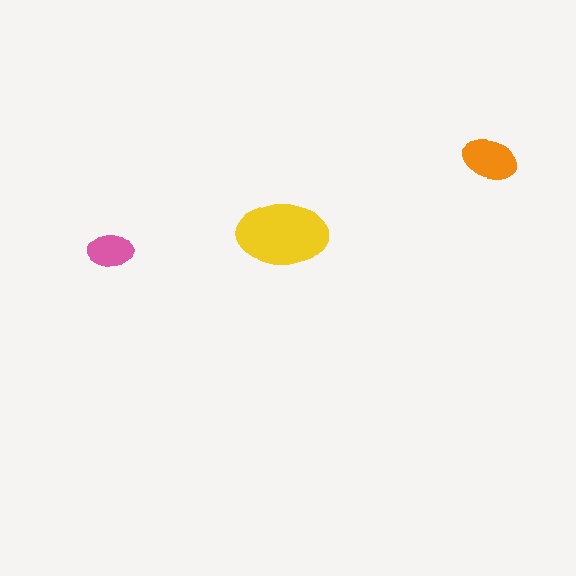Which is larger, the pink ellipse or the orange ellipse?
The orange one.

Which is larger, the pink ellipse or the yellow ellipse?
The yellow one.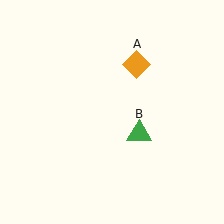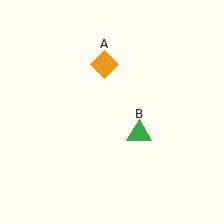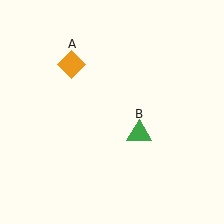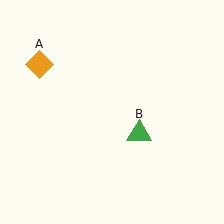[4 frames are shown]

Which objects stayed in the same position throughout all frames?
Green triangle (object B) remained stationary.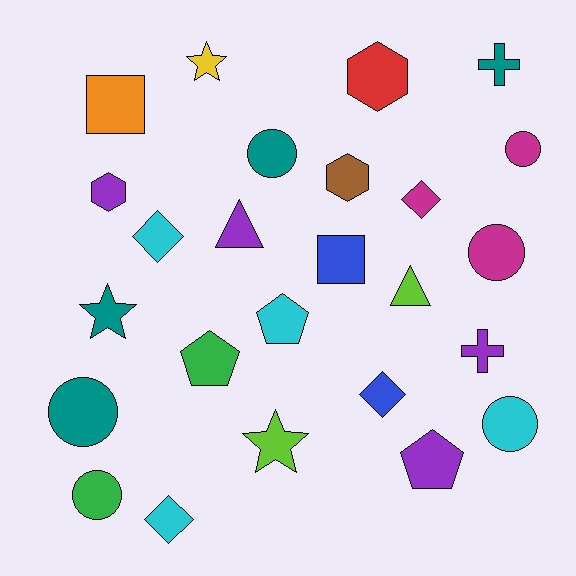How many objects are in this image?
There are 25 objects.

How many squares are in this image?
There are 2 squares.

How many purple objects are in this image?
There are 4 purple objects.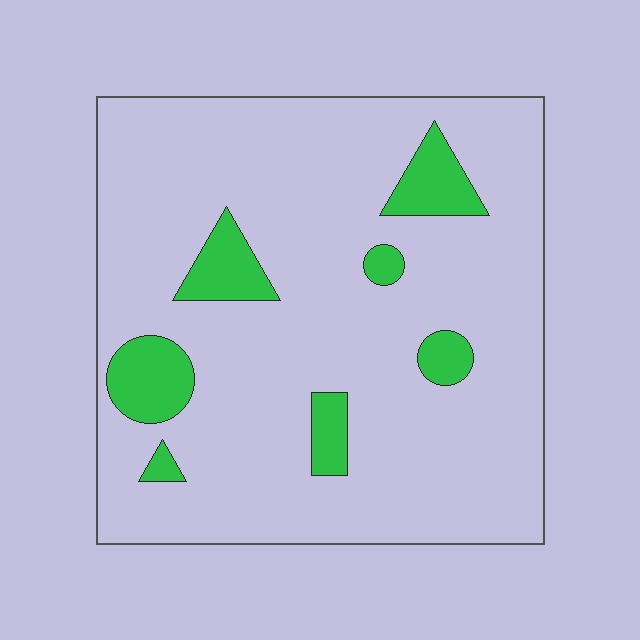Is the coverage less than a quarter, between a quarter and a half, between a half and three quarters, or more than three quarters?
Less than a quarter.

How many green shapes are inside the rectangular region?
7.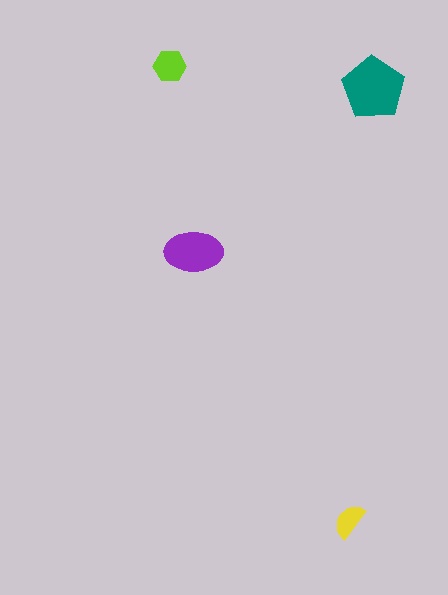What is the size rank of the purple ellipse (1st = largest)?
2nd.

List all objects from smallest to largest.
The yellow semicircle, the lime hexagon, the purple ellipse, the teal pentagon.